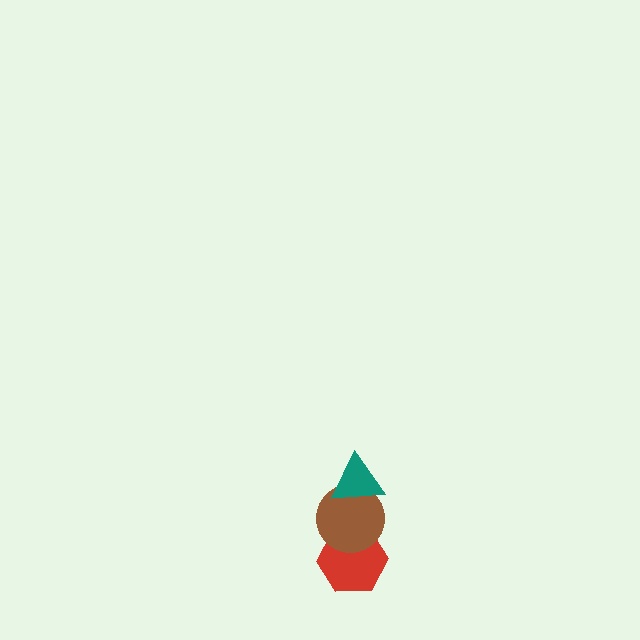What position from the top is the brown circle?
The brown circle is 2nd from the top.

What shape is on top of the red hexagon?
The brown circle is on top of the red hexagon.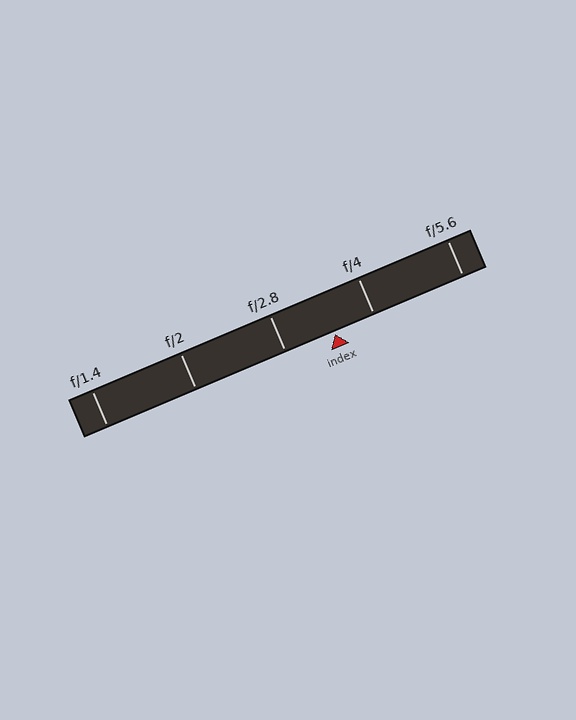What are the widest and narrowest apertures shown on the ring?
The widest aperture shown is f/1.4 and the narrowest is f/5.6.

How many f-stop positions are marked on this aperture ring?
There are 5 f-stop positions marked.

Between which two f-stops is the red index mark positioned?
The index mark is between f/2.8 and f/4.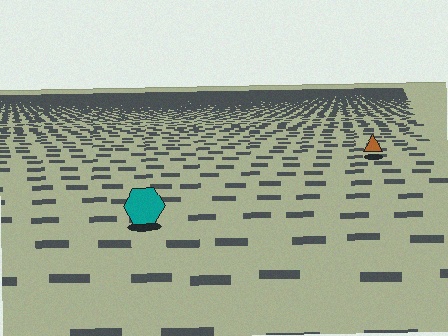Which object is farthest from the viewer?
The brown triangle is farthest from the viewer. It appears smaller and the ground texture around it is denser.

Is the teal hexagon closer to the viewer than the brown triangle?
Yes. The teal hexagon is closer — you can tell from the texture gradient: the ground texture is coarser near it.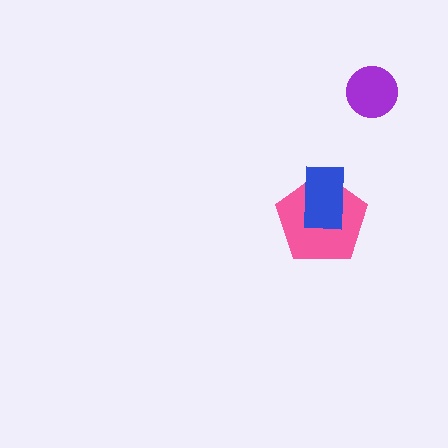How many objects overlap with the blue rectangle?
1 object overlaps with the blue rectangle.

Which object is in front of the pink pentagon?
The blue rectangle is in front of the pink pentagon.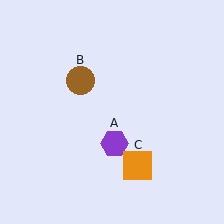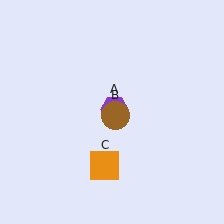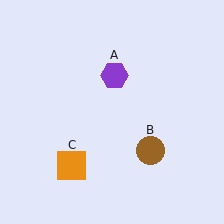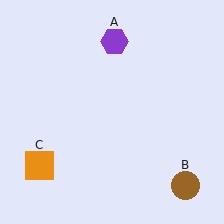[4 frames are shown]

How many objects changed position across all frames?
3 objects changed position: purple hexagon (object A), brown circle (object B), orange square (object C).